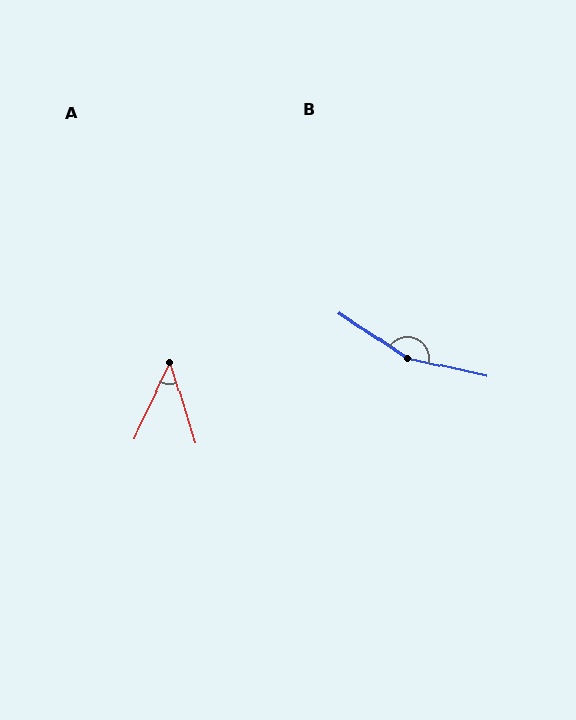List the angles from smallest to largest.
A (43°), B (158°).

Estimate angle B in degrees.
Approximately 158 degrees.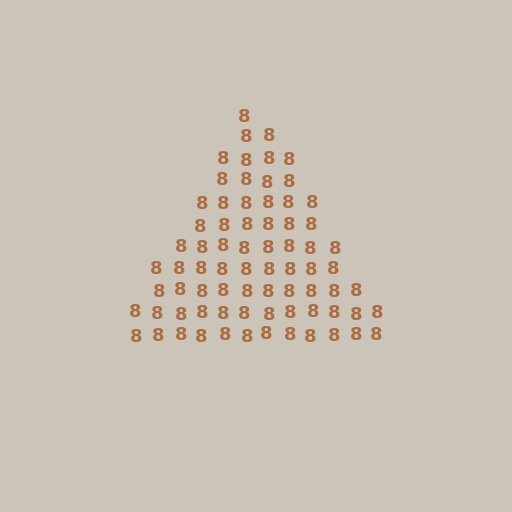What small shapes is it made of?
It is made of small digit 8's.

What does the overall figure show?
The overall figure shows a triangle.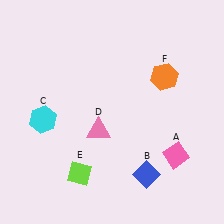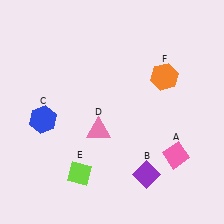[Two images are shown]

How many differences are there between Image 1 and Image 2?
There are 2 differences between the two images.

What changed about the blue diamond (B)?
In Image 1, B is blue. In Image 2, it changed to purple.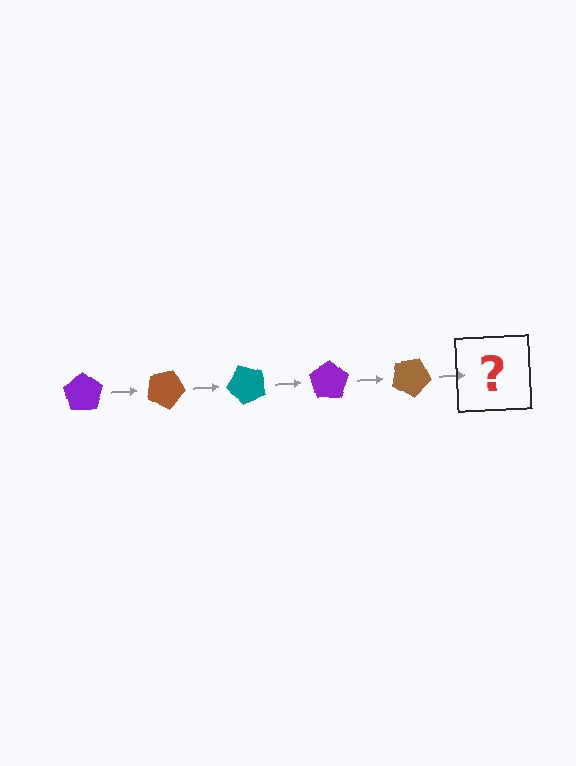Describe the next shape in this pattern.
It should be a teal pentagon, rotated 125 degrees from the start.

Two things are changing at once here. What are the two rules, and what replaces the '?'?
The two rules are that it rotates 25 degrees each step and the color cycles through purple, brown, and teal. The '?' should be a teal pentagon, rotated 125 degrees from the start.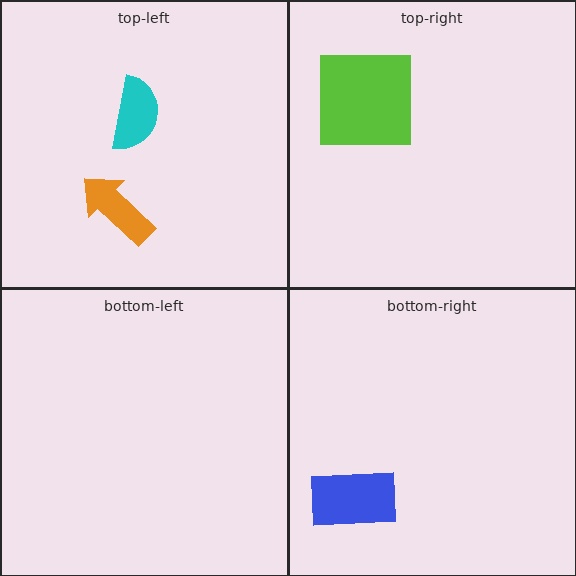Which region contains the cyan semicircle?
The top-left region.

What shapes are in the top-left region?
The orange arrow, the cyan semicircle.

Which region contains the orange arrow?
The top-left region.